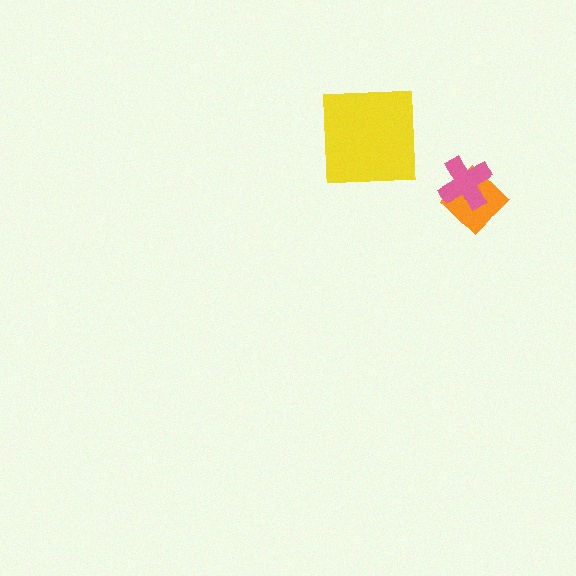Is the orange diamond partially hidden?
Yes, it is partially covered by another shape.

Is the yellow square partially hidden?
No, no other shape covers it.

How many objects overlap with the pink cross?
1 object overlaps with the pink cross.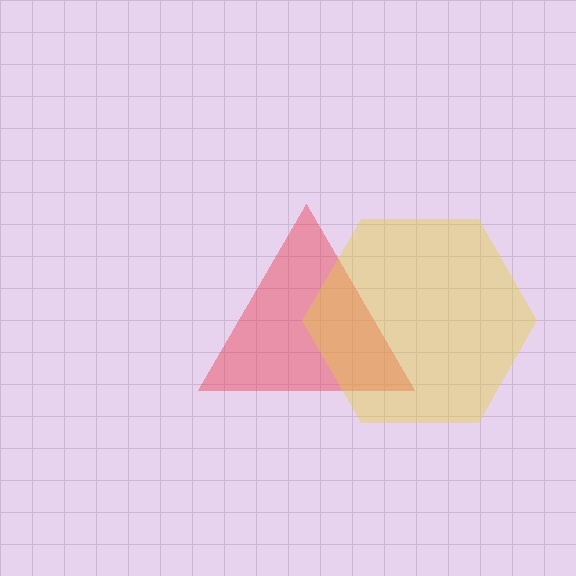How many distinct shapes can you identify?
There are 2 distinct shapes: a red triangle, a yellow hexagon.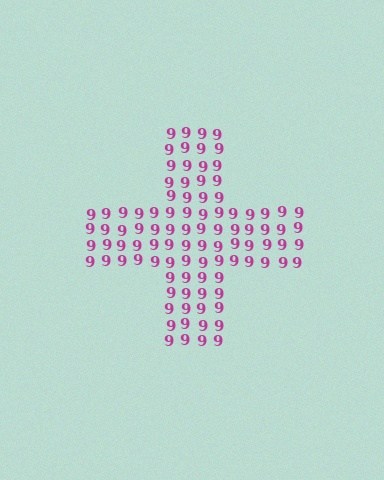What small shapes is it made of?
It is made of small digit 9's.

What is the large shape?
The large shape is a cross.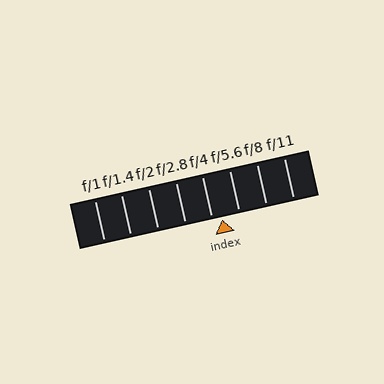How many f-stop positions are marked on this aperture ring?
There are 8 f-stop positions marked.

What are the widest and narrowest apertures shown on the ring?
The widest aperture shown is f/1 and the narrowest is f/11.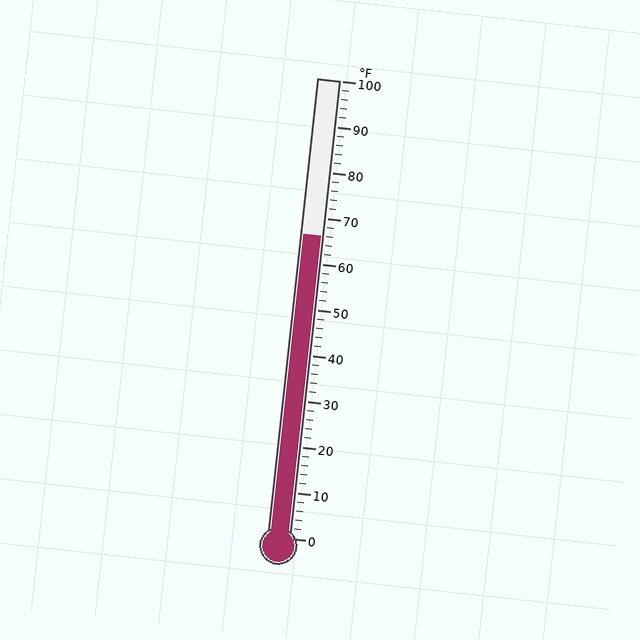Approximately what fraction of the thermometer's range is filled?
The thermometer is filled to approximately 65% of its range.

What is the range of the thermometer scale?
The thermometer scale ranges from 0°F to 100°F.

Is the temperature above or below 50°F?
The temperature is above 50°F.